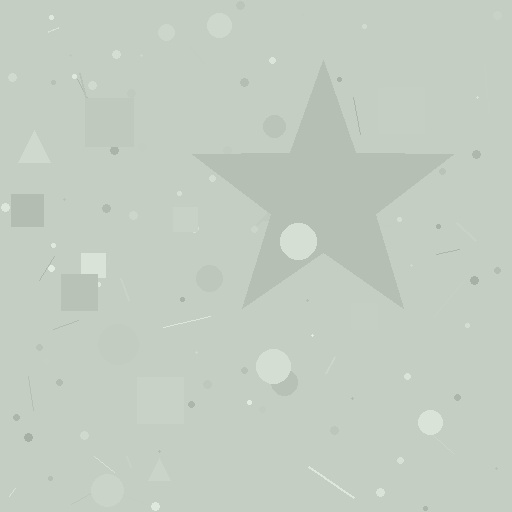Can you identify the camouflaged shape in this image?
The camouflaged shape is a star.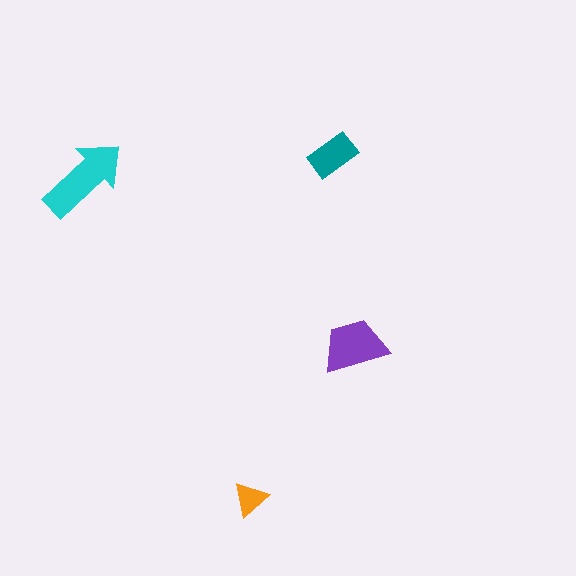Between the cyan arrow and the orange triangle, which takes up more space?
The cyan arrow.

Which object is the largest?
The cyan arrow.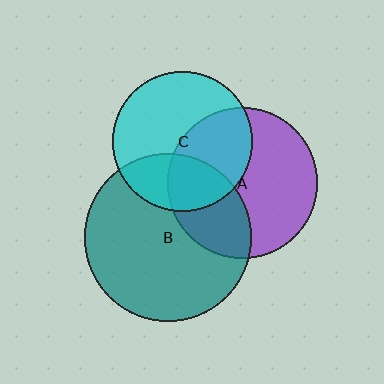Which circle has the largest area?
Circle B (teal).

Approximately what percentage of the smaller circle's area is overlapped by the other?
Approximately 30%.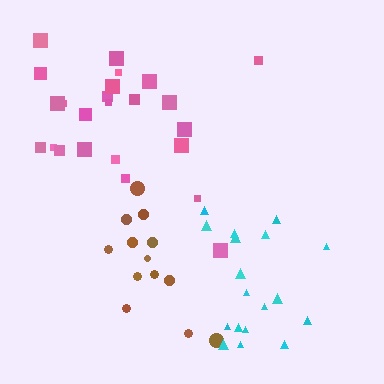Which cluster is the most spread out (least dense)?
Pink.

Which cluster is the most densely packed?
Cyan.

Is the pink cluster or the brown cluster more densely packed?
Brown.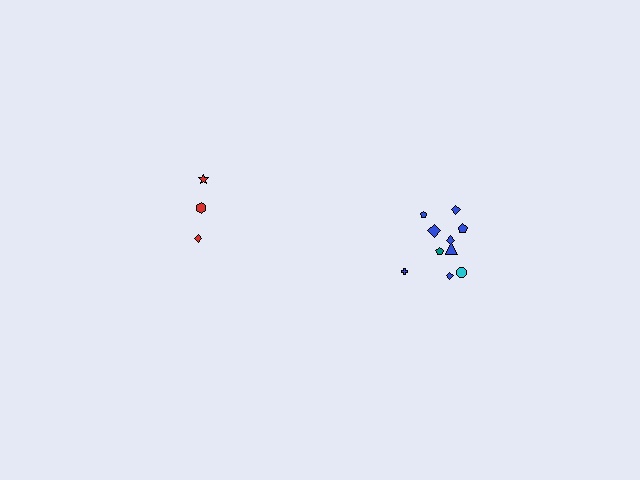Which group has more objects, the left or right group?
The right group.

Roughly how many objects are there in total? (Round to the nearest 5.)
Roughly 15 objects in total.